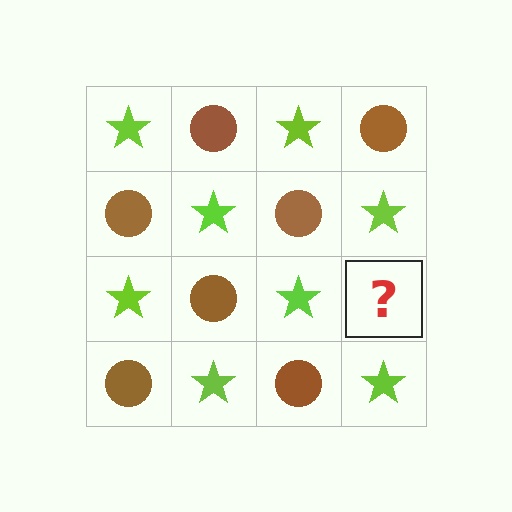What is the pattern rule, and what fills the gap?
The rule is that it alternates lime star and brown circle in a checkerboard pattern. The gap should be filled with a brown circle.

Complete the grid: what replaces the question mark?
The question mark should be replaced with a brown circle.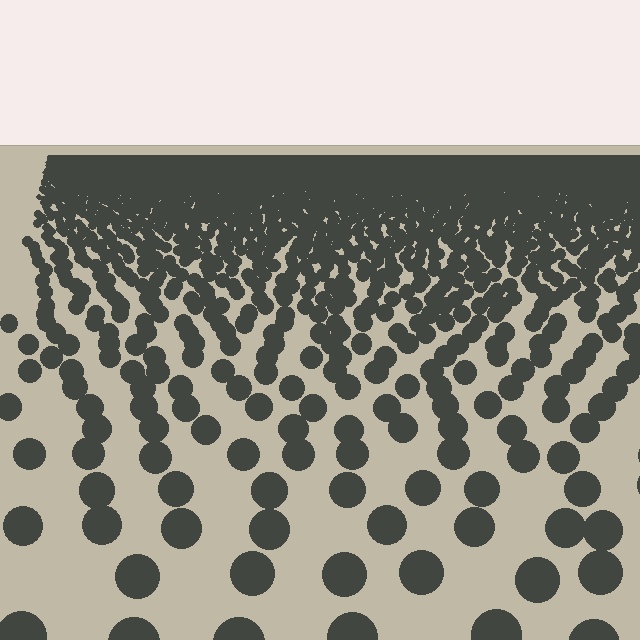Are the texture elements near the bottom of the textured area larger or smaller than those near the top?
Larger. Near the bottom, elements are closer to the viewer and appear at a bigger on-screen size.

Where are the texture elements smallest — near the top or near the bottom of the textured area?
Near the top.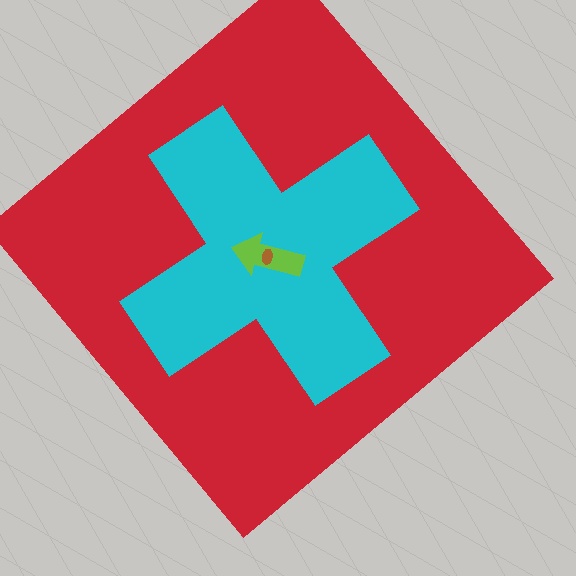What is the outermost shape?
The red diamond.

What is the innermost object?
The brown ellipse.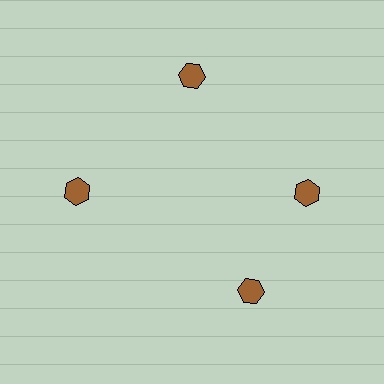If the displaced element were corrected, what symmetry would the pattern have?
It would have 4-fold rotational symmetry — the pattern would map onto itself every 90 degrees.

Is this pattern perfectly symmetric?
No. The 4 brown hexagons are arranged in a ring, but one element near the 6 o'clock position is rotated out of alignment along the ring, breaking the 4-fold rotational symmetry.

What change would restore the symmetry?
The symmetry would be restored by rotating it back into even spacing with its neighbors so that all 4 hexagons sit at equal angles and equal distance from the center.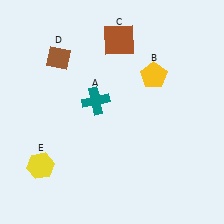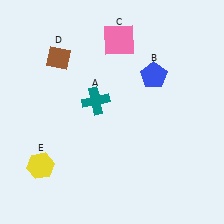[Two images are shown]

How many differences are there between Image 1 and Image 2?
There are 2 differences between the two images.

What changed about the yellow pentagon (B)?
In Image 1, B is yellow. In Image 2, it changed to blue.